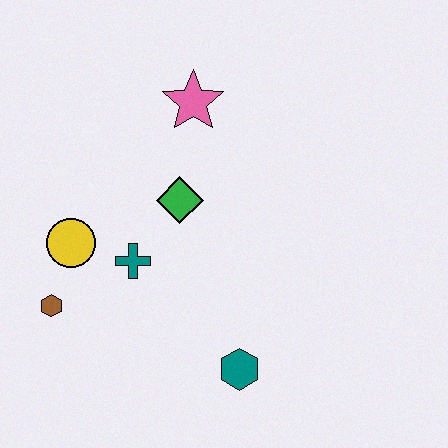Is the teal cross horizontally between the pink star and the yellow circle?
Yes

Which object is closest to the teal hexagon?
The teal cross is closest to the teal hexagon.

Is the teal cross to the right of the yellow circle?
Yes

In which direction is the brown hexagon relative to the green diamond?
The brown hexagon is to the left of the green diamond.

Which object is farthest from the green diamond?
The teal hexagon is farthest from the green diamond.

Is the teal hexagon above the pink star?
No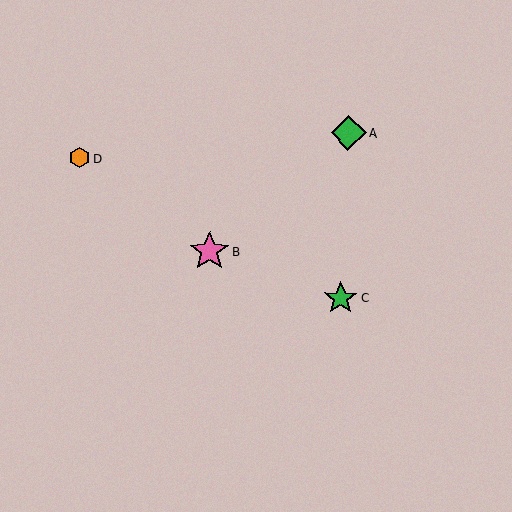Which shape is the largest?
The pink star (labeled B) is the largest.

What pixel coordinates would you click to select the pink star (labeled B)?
Click at (209, 251) to select the pink star B.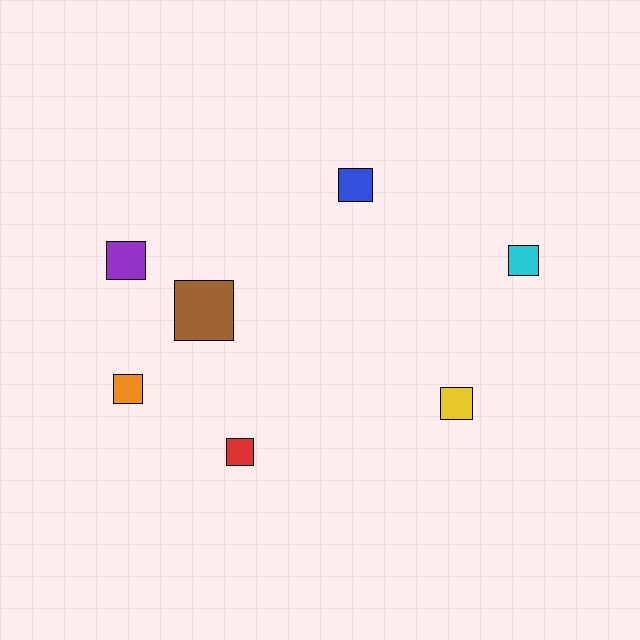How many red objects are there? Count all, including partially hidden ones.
There is 1 red object.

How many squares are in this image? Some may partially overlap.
There are 7 squares.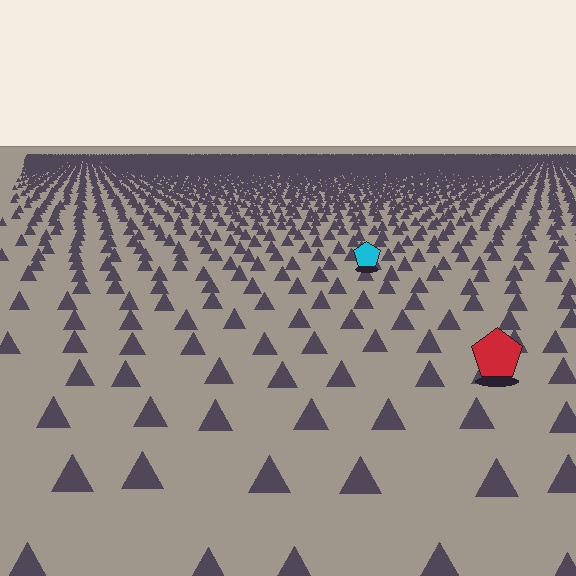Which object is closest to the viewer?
The red pentagon is closest. The texture marks near it are larger and more spread out.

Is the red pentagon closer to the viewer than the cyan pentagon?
Yes. The red pentagon is closer — you can tell from the texture gradient: the ground texture is coarser near it.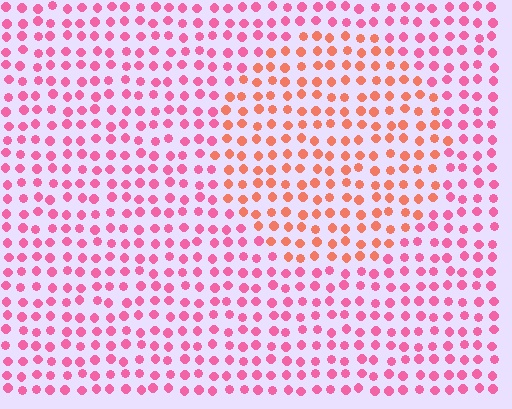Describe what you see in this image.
The image is filled with small pink elements in a uniform arrangement. A circle-shaped region is visible where the elements are tinted to a slightly different hue, forming a subtle color boundary.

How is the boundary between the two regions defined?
The boundary is defined purely by a slight shift in hue (about 37 degrees). Spacing, size, and orientation are identical on both sides.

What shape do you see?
I see a circle.